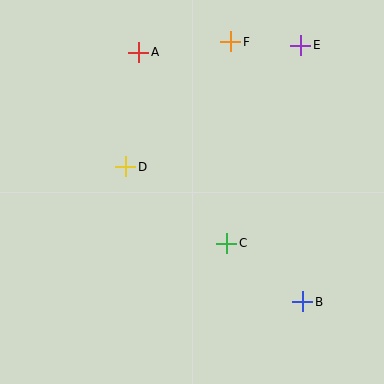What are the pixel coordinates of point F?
Point F is at (231, 42).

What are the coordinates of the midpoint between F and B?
The midpoint between F and B is at (267, 172).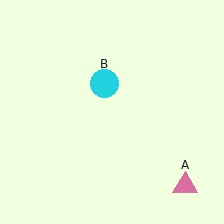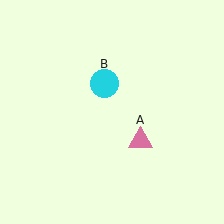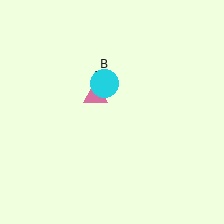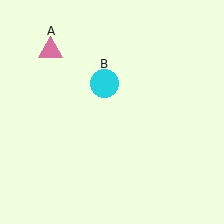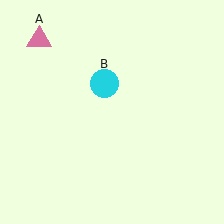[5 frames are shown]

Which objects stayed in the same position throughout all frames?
Cyan circle (object B) remained stationary.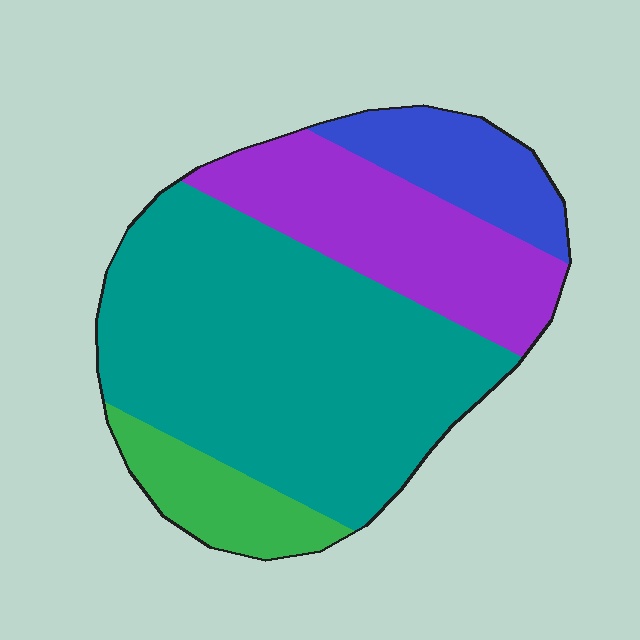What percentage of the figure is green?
Green covers roughly 10% of the figure.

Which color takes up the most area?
Teal, at roughly 55%.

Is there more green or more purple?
Purple.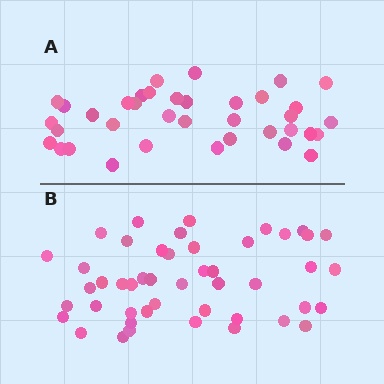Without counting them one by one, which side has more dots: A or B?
Region B (the bottom region) has more dots.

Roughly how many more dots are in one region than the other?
Region B has roughly 10 or so more dots than region A.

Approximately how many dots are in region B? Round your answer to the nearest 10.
About 50 dots. (The exact count is 47, which rounds to 50.)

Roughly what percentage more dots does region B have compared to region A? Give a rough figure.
About 25% more.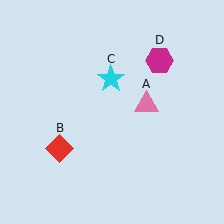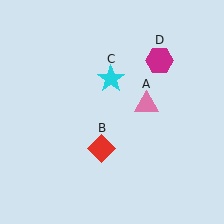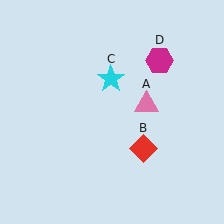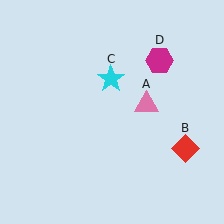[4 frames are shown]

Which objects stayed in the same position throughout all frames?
Pink triangle (object A) and cyan star (object C) and magenta hexagon (object D) remained stationary.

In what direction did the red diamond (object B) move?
The red diamond (object B) moved right.